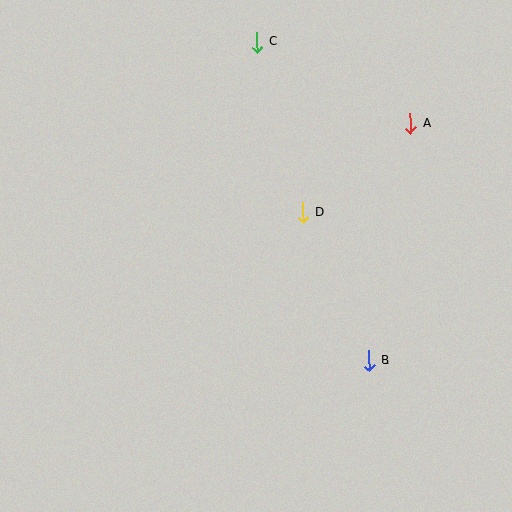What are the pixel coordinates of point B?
Point B is at (369, 361).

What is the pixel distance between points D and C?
The distance between D and C is 177 pixels.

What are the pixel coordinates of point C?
Point C is at (257, 42).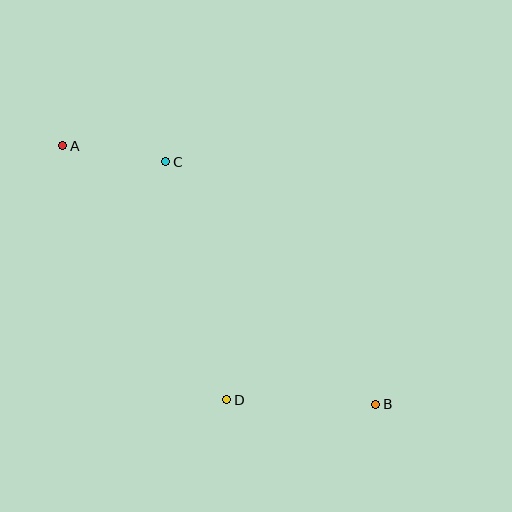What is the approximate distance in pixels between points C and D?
The distance between C and D is approximately 246 pixels.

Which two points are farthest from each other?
Points A and B are farthest from each other.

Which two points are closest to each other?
Points A and C are closest to each other.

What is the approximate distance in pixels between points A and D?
The distance between A and D is approximately 302 pixels.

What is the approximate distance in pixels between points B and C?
The distance between B and C is approximately 321 pixels.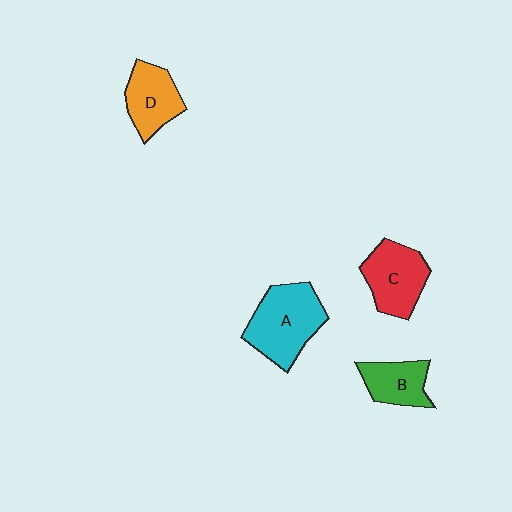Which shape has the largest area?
Shape A (cyan).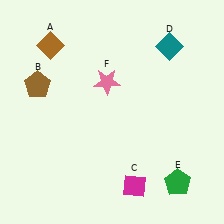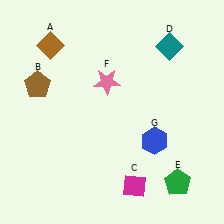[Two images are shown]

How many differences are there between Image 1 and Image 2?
There is 1 difference between the two images.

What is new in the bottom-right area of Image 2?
A blue hexagon (G) was added in the bottom-right area of Image 2.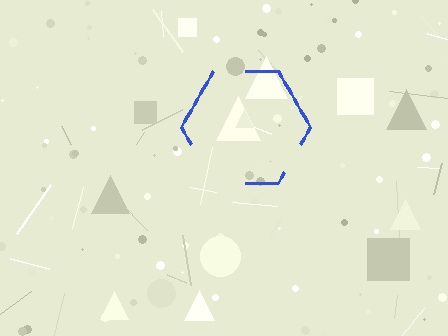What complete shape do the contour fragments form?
The contour fragments form a hexagon.